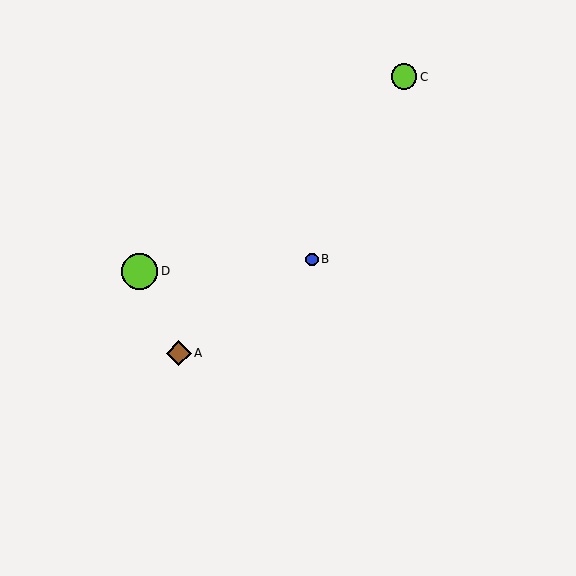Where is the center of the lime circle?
The center of the lime circle is at (404, 77).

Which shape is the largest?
The lime circle (labeled D) is the largest.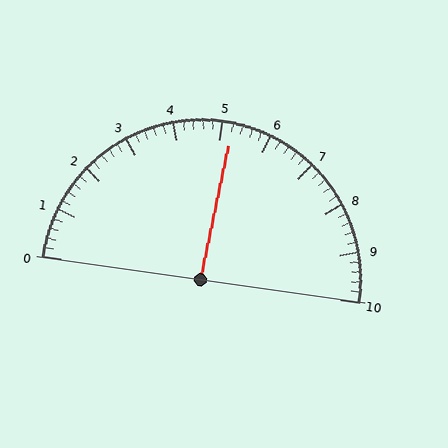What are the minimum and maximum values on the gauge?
The gauge ranges from 0 to 10.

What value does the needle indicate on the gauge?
The needle indicates approximately 5.2.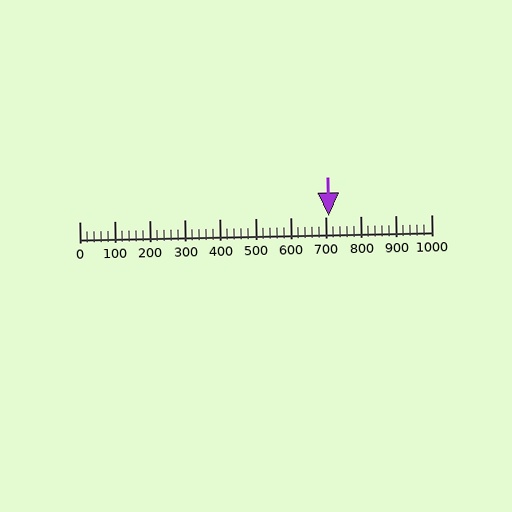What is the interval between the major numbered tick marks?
The major tick marks are spaced 100 units apart.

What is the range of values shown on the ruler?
The ruler shows values from 0 to 1000.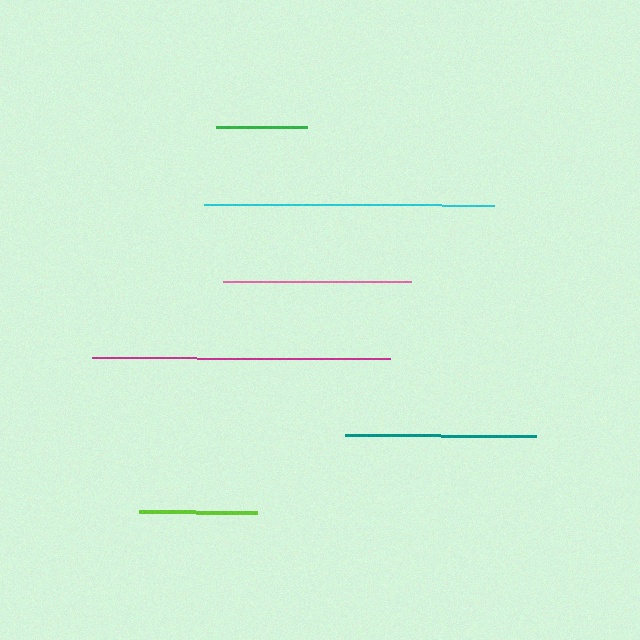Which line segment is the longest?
The magenta line is the longest at approximately 298 pixels.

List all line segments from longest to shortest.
From longest to shortest: magenta, cyan, teal, pink, lime, green.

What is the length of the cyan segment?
The cyan segment is approximately 290 pixels long.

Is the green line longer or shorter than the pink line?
The pink line is longer than the green line.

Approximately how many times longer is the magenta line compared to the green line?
The magenta line is approximately 3.3 times the length of the green line.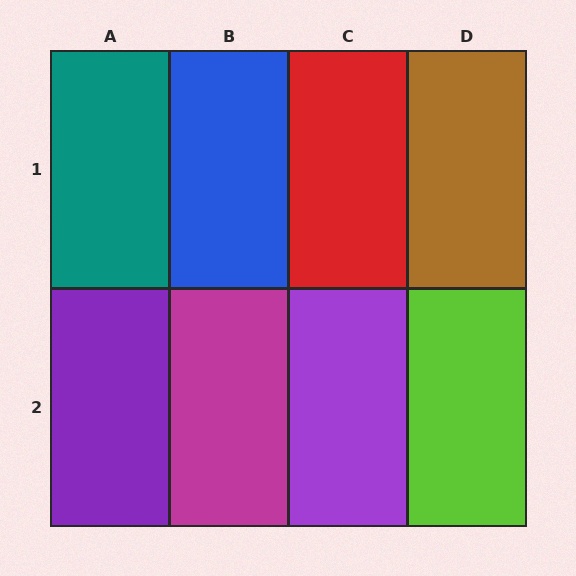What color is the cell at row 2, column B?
Magenta.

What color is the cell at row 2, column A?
Purple.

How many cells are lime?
1 cell is lime.